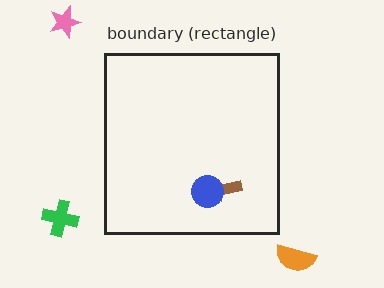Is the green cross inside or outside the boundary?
Outside.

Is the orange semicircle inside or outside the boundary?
Outside.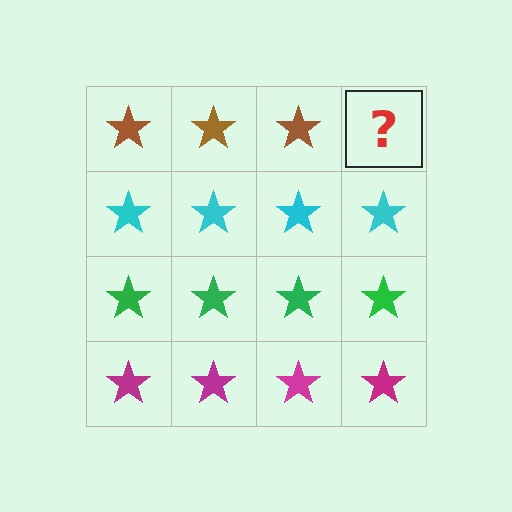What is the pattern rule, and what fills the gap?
The rule is that each row has a consistent color. The gap should be filled with a brown star.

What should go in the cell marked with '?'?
The missing cell should contain a brown star.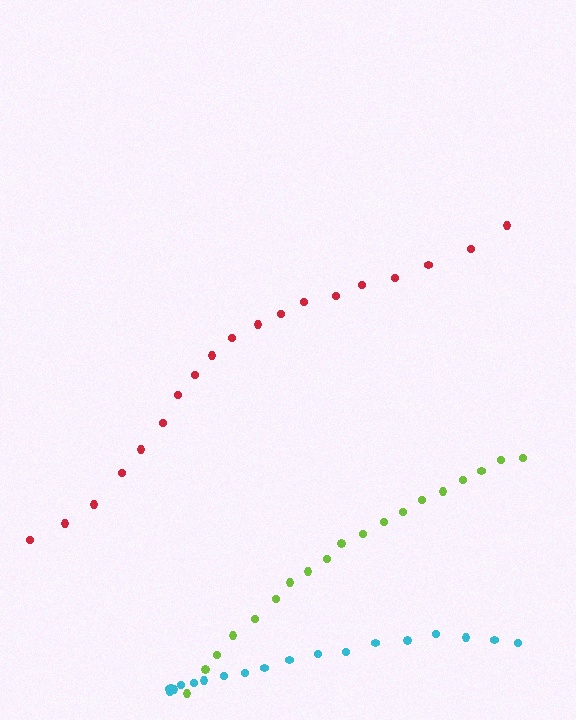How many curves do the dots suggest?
There are 3 distinct paths.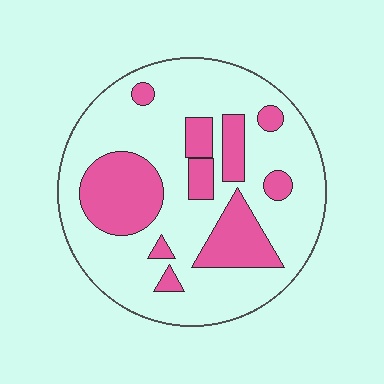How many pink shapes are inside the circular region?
10.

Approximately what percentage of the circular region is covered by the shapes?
Approximately 30%.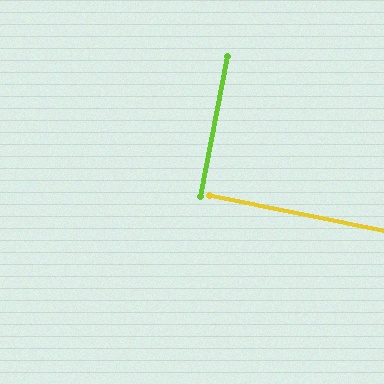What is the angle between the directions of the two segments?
Approximately 89 degrees.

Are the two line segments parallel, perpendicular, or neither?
Perpendicular — they meet at approximately 89°.